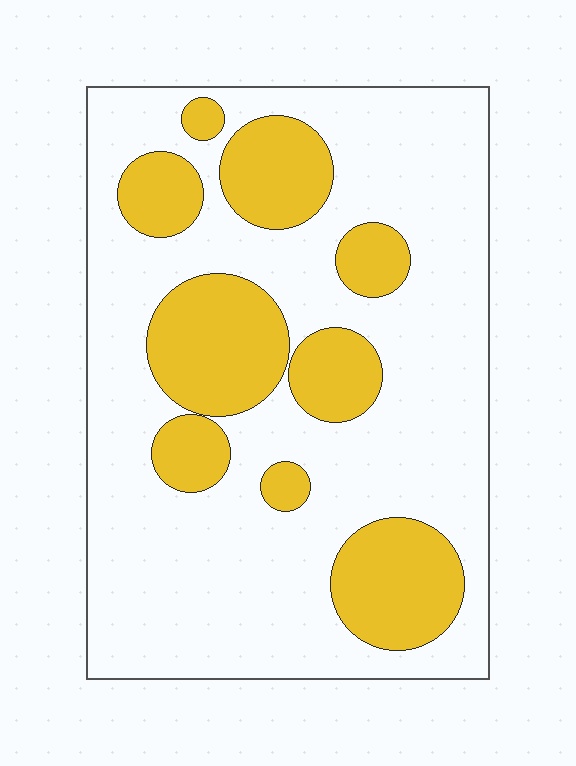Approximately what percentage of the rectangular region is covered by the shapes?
Approximately 30%.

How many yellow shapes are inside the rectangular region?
9.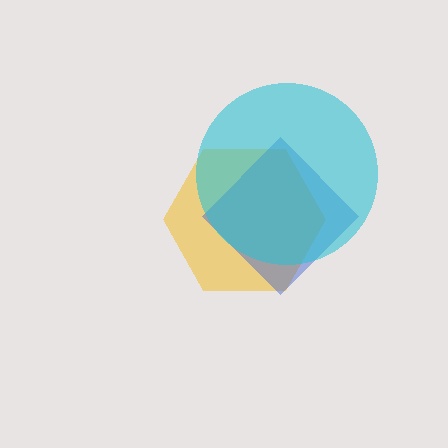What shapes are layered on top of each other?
The layered shapes are: a yellow hexagon, a blue diamond, a cyan circle.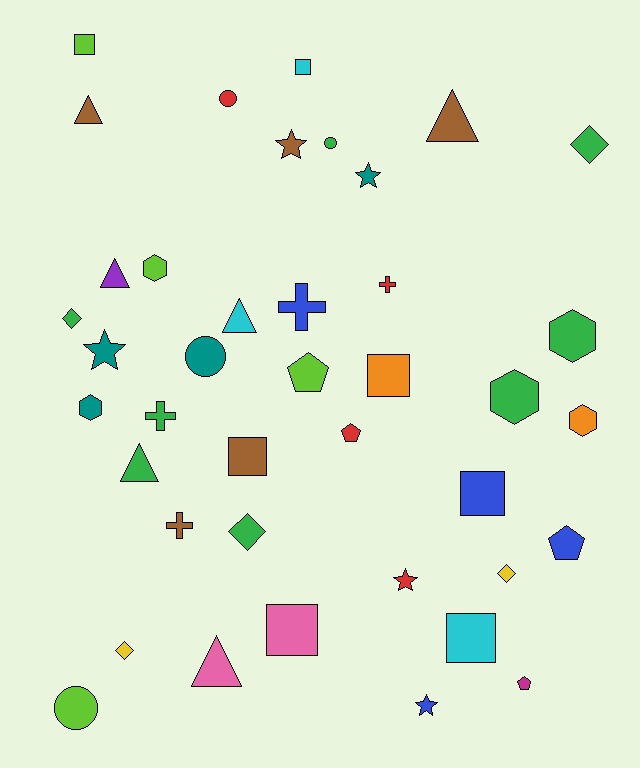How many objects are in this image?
There are 40 objects.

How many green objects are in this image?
There are 8 green objects.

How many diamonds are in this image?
There are 5 diamonds.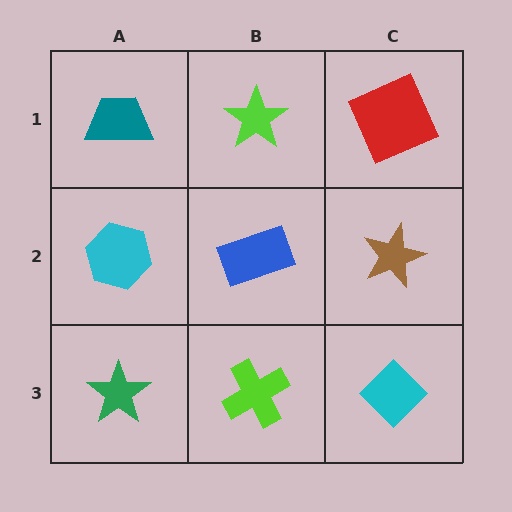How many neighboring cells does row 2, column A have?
3.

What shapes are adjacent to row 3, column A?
A cyan hexagon (row 2, column A), a lime cross (row 3, column B).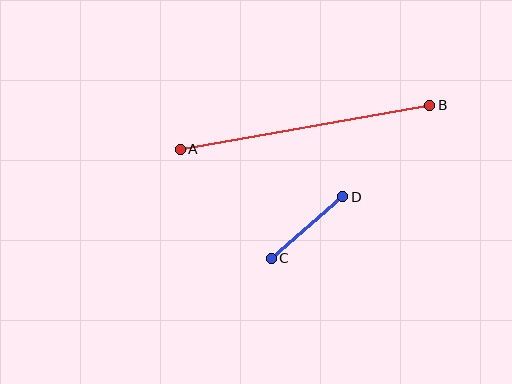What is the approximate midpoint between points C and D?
The midpoint is at approximately (307, 228) pixels.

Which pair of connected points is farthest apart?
Points A and B are farthest apart.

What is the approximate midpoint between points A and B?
The midpoint is at approximately (305, 127) pixels.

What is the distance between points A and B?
The distance is approximately 253 pixels.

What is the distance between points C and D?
The distance is approximately 95 pixels.